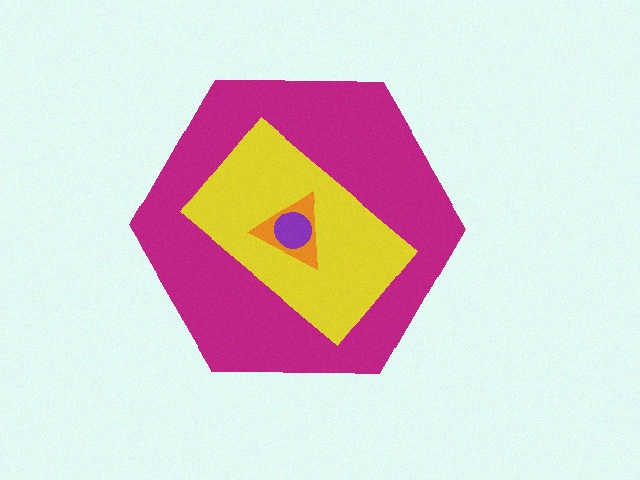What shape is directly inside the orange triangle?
The purple circle.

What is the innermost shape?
The purple circle.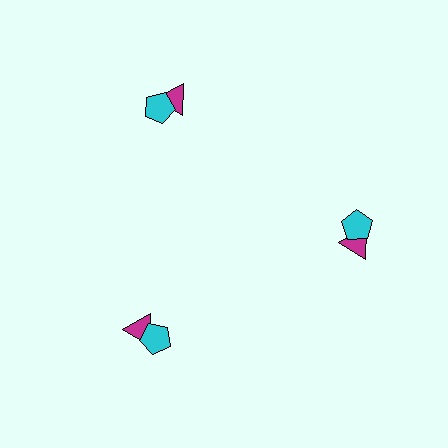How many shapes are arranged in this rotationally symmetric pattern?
There are 6 shapes, arranged in 3 groups of 2.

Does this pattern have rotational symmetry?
Yes, this pattern has 3-fold rotational symmetry. It looks the same after rotating 120 degrees around the center.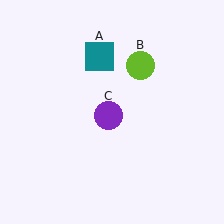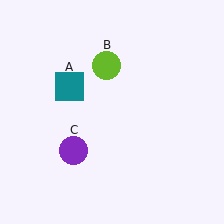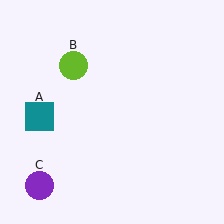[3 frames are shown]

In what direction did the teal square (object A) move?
The teal square (object A) moved down and to the left.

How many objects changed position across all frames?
3 objects changed position: teal square (object A), lime circle (object B), purple circle (object C).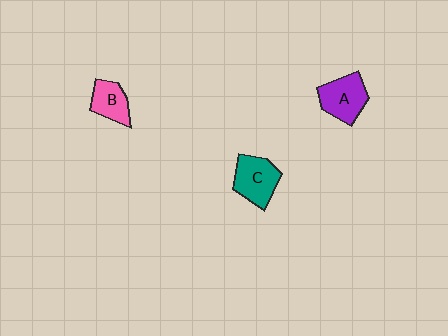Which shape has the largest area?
Shape C (teal).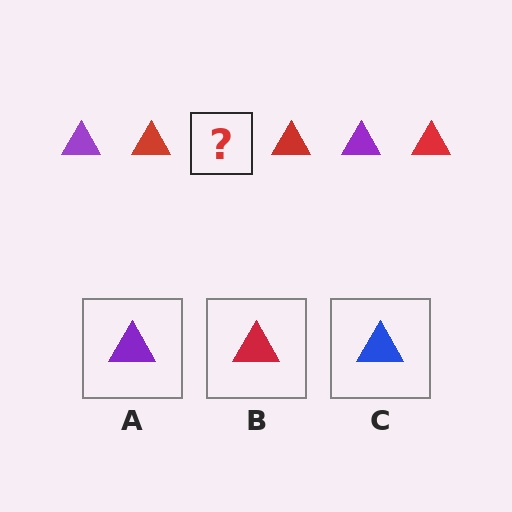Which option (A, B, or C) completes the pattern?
A.